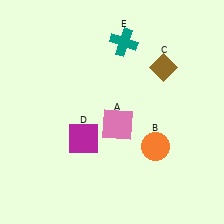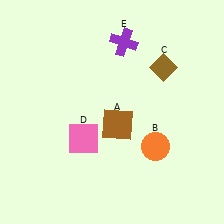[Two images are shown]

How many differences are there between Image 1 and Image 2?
There are 3 differences between the two images.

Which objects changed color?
A changed from pink to brown. D changed from magenta to pink. E changed from teal to purple.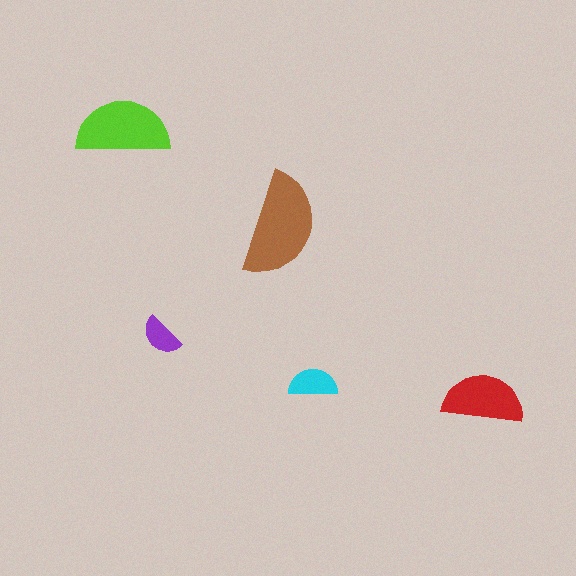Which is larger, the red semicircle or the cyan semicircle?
The red one.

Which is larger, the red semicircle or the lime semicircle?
The lime one.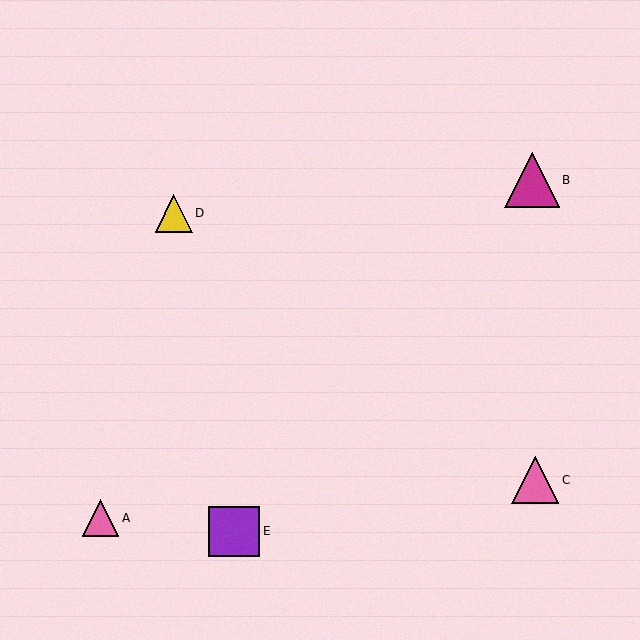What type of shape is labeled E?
Shape E is a purple square.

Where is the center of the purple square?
The center of the purple square is at (234, 531).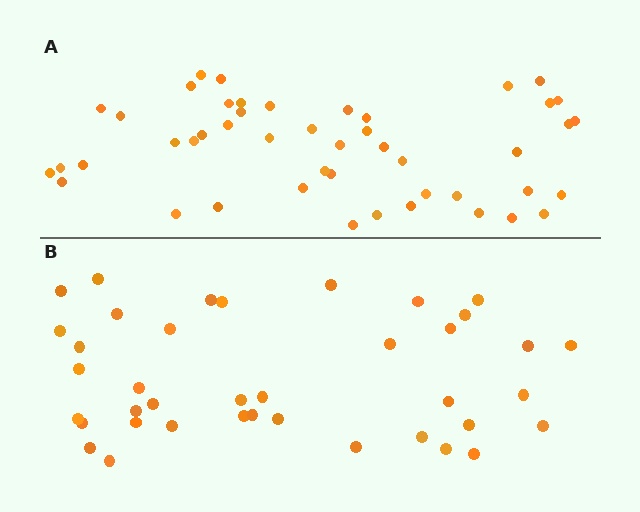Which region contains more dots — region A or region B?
Region A (the top region) has more dots.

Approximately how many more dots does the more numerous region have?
Region A has roughly 8 or so more dots than region B.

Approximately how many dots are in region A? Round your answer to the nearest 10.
About 50 dots. (The exact count is 47, which rounds to 50.)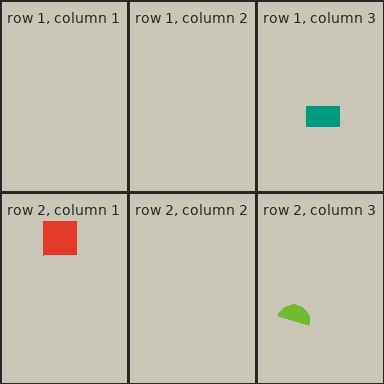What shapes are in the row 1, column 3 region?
The teal rectangle.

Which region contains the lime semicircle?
The row 2, column 3 region.